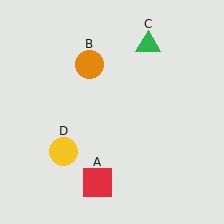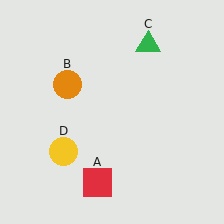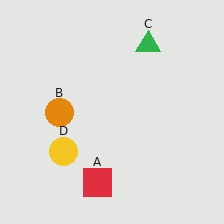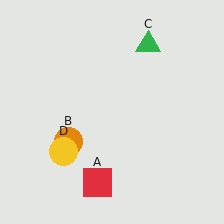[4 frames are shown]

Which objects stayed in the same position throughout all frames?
Red square (object A) and green triangle (object C) and yellow circle (object D) remained stationary.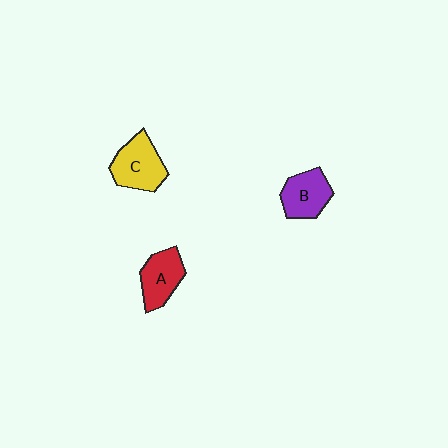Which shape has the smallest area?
Shape B (purple).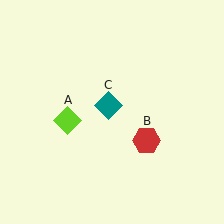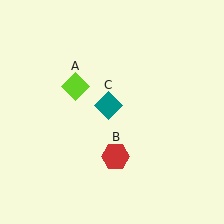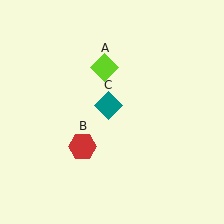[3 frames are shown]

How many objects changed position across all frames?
2 objects changed position: lime diamond (object A), red hexagon (object B).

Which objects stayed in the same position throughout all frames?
Teal diamond (object C) remained stationary.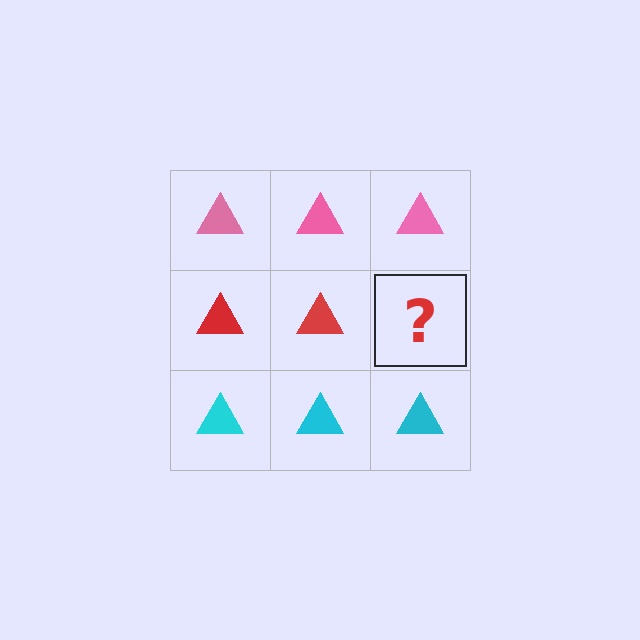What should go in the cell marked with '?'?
The missing cell should contain a red triangle.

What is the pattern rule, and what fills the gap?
The rule is that each row has a consistent color. The gap should be filled with a red triangle.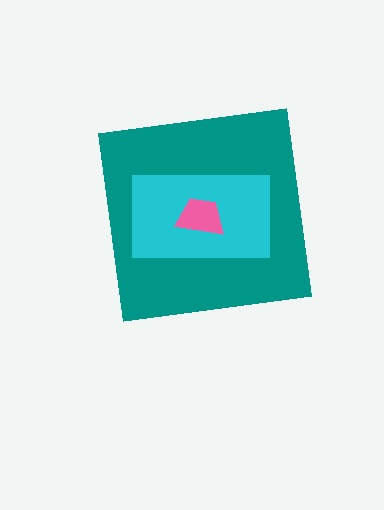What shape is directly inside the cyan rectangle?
The pink trapezoid.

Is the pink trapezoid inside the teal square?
Yes.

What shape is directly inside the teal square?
The cyan rectangle.